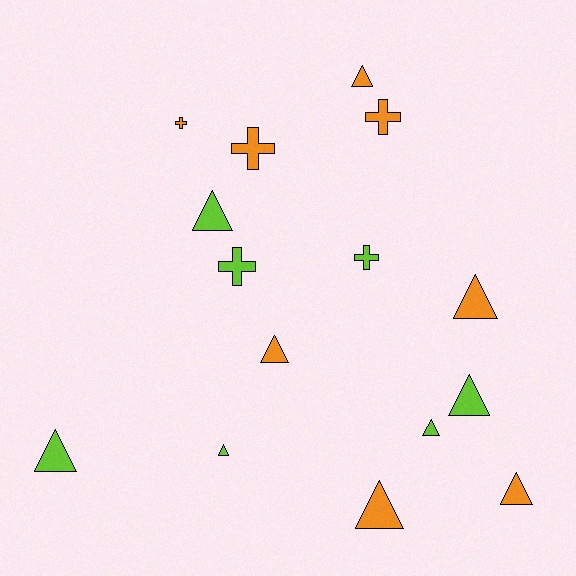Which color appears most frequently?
Orange, with 8 objects.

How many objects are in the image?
There are 15 objects.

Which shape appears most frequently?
Triangle, with 10 objects.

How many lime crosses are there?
There are 2 lime crosses.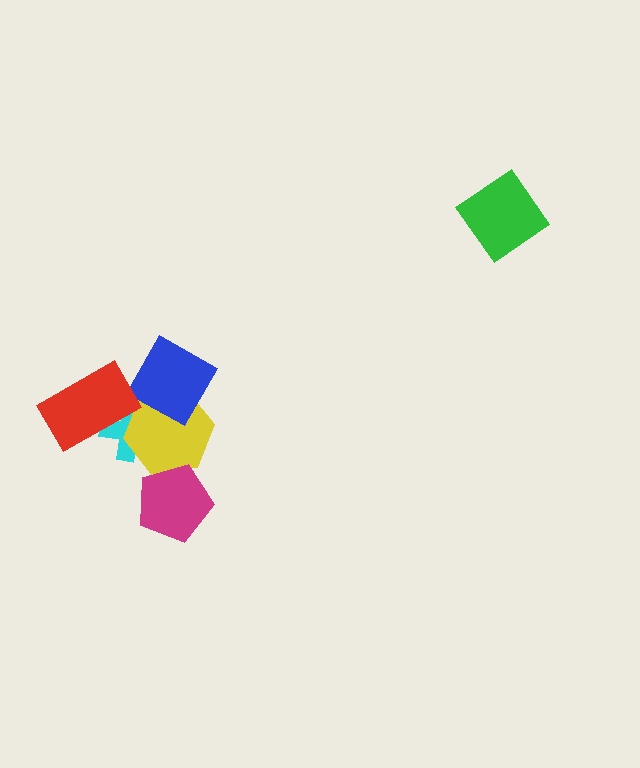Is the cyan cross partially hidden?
Yes, it is partially covered by another shape.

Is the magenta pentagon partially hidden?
No, no other shape covers it.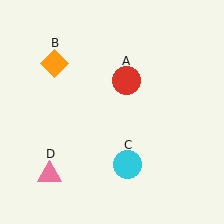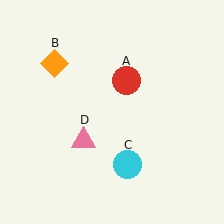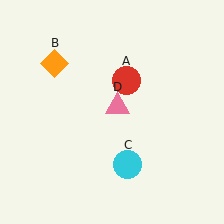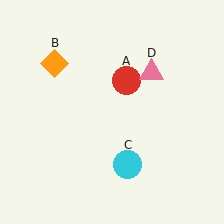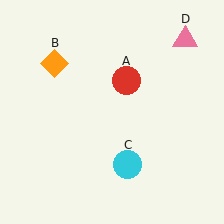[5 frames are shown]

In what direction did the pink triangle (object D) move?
The pink triangle (object D) moved up and to the right.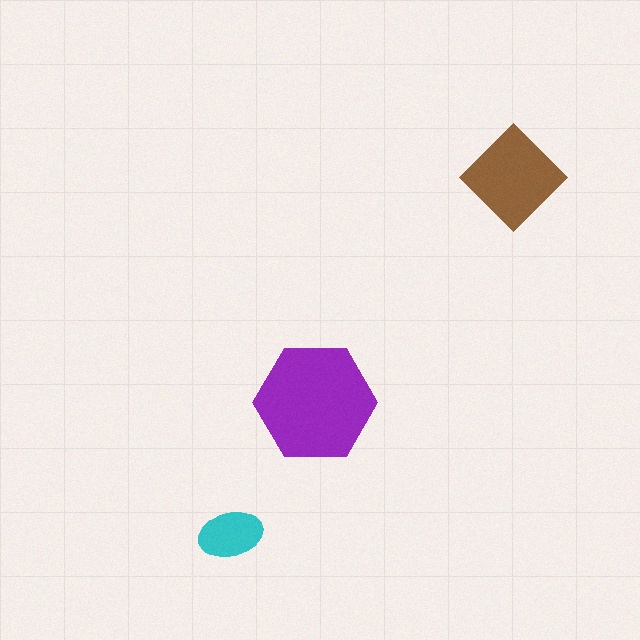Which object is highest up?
The brown diamond is topmost.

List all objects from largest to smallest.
The purple hexagon, the brown diamond, the cyan ellipse.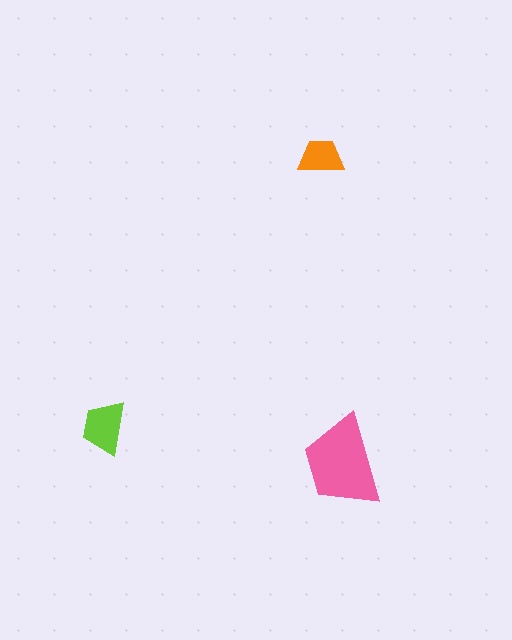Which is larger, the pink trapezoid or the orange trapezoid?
The pink one.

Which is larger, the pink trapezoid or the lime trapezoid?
The pink one.